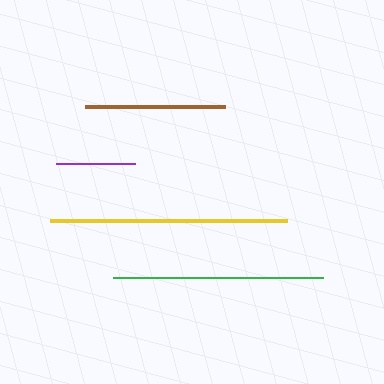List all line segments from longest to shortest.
From longest to shortest: yellow, green, brown, purple.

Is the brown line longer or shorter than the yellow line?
The yellow line is longer than the brown line.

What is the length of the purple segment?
The purple segment is approximately 79 pixels long.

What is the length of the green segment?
The green segment is approximately 210 pixels long.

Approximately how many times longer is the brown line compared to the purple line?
The brown line is approximately 1.8 times the length of the purple line.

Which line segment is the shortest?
The purple line is the shortest at approximately 79 pixels.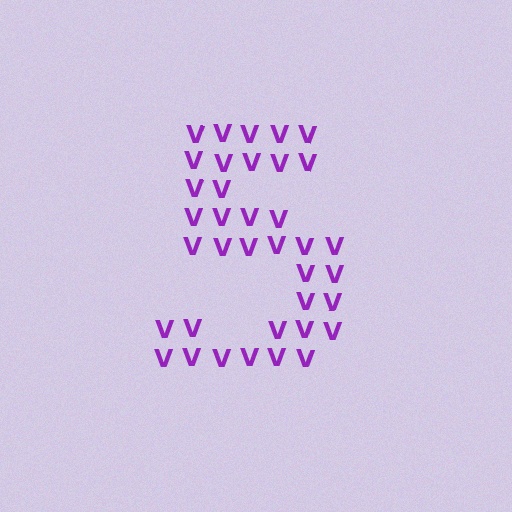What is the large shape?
The large shape is the digit 5.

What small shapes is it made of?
It is made of small letter V's.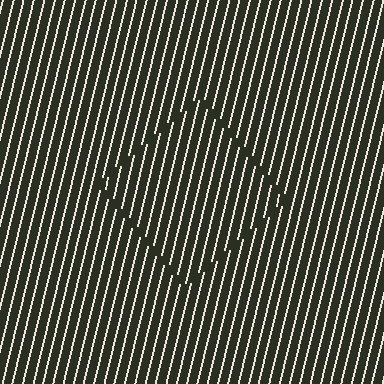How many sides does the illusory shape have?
4 sides — the line-ends trace a square.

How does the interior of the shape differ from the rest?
The interior of the shape contains the same grating, shifted by half a period — the contour is defined by the phase discontinuity where line-ends from the inner and outer gratings abut.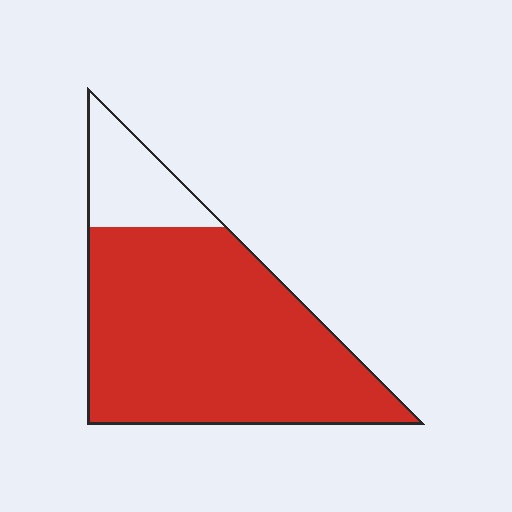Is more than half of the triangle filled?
Yes.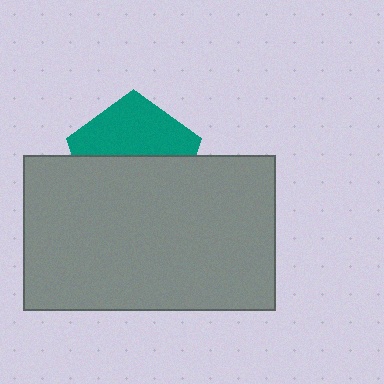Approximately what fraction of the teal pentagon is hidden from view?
Roughly 54% of the teal pentagon is hidden behind the gray rectangle.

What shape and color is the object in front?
The object in front is a gray rectangle.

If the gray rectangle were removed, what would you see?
You would see the complete teal pentagon.